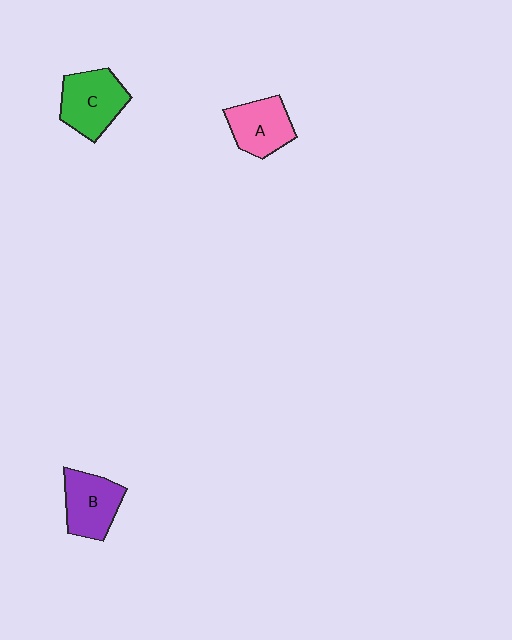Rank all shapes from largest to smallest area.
From largest to smallest: C (green), B (purple), A (pink).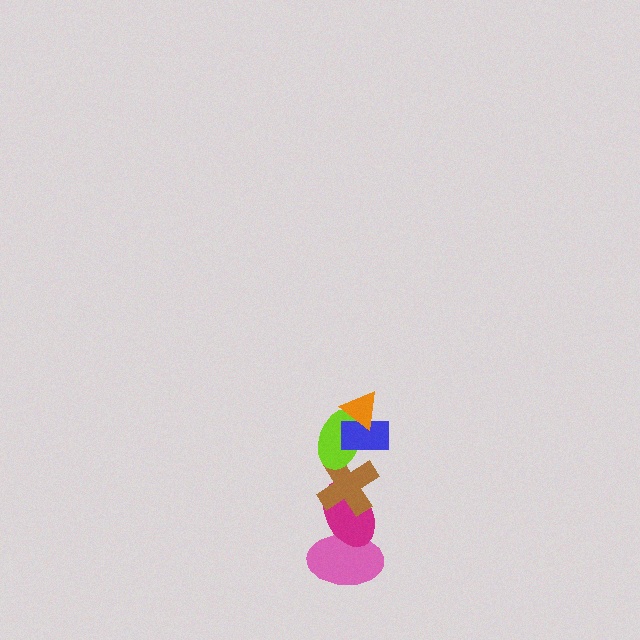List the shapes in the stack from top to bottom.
From top to bottom: the orange triangle, the blue rectangle, the lime ellipse, the brown cross, the magenta ellipse, the pink ellipse.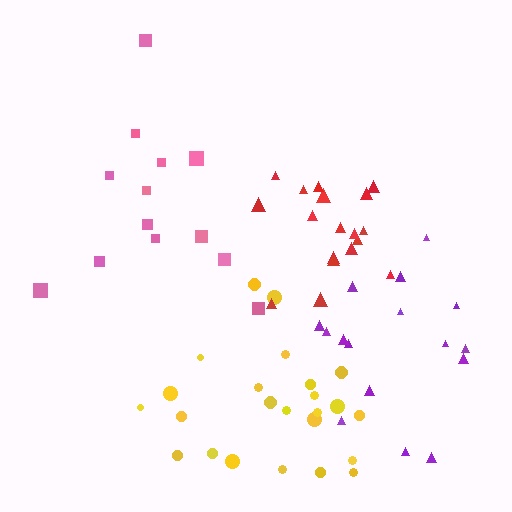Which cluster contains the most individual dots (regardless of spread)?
Yellow (24).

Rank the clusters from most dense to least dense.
red, yellow, purple, pink.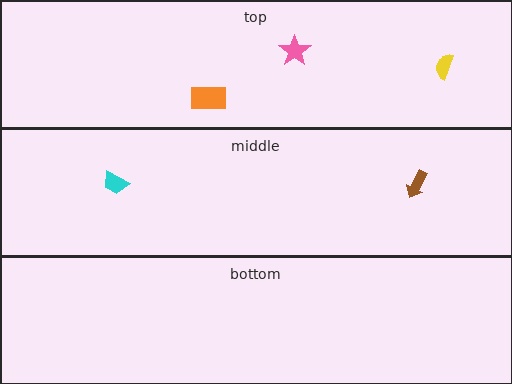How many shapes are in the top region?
3.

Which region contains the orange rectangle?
The top region.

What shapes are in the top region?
The yellow semicircle, the orange rectangle, the pink star.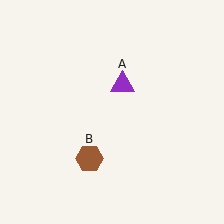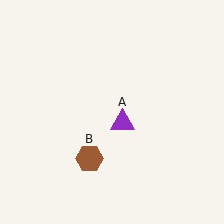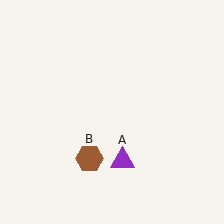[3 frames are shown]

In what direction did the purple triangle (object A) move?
The purple triangle (object A) moved down.